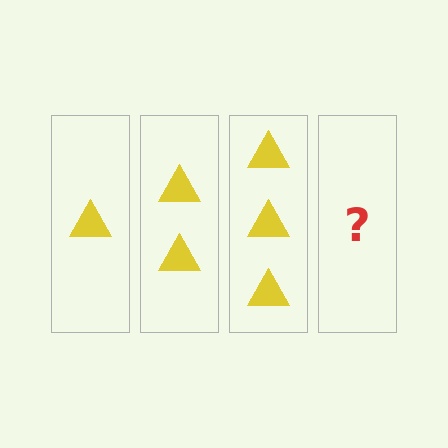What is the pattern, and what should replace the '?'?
The pattern is that each step adds one more triangle. The '?' should be 4 triangles.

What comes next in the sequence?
The next element should be 4 triangles.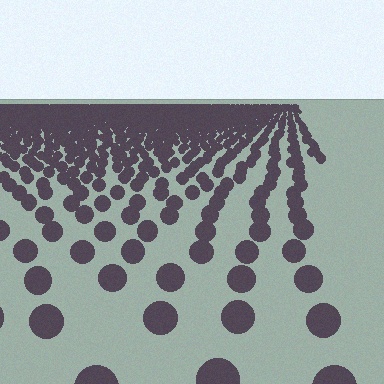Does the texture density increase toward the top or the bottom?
Density increases toward the top.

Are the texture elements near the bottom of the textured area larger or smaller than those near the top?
Larger. Near the bottom, elements are closer to the viewer and appear at a bigger on-screen size.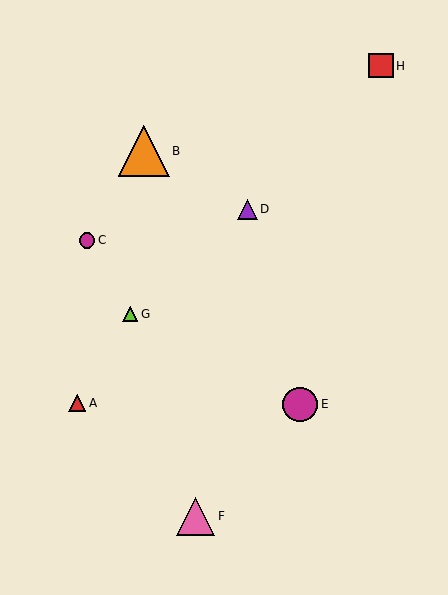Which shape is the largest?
The orange triangle (labeled B) is the largest.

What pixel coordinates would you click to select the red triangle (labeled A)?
Click at (77, 403) to select the red triangle A.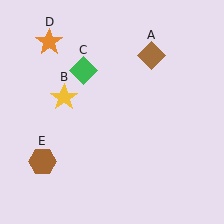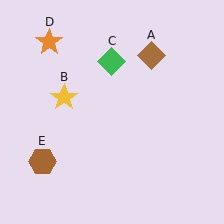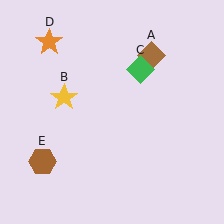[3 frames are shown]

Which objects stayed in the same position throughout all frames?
Brown diamond (object A) and yellow star (object B) and orange star (object D) and brown hexagon (object E) remained stationary.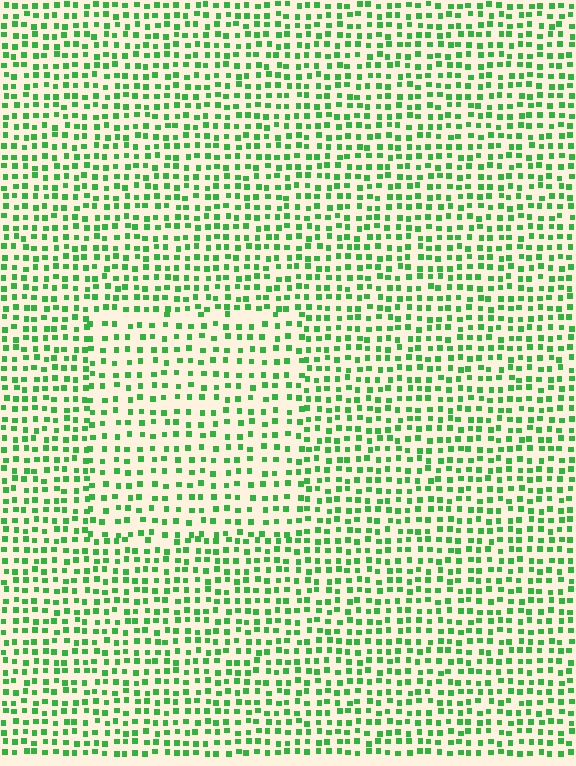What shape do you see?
I see a rectangle.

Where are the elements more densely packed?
The elements are more densely packed outside the rectangle boundary.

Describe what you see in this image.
The image contains small green elements arranged at two different densities. A rectangle-shaped region is visible where the elements are less densely packed than the surrounding area.